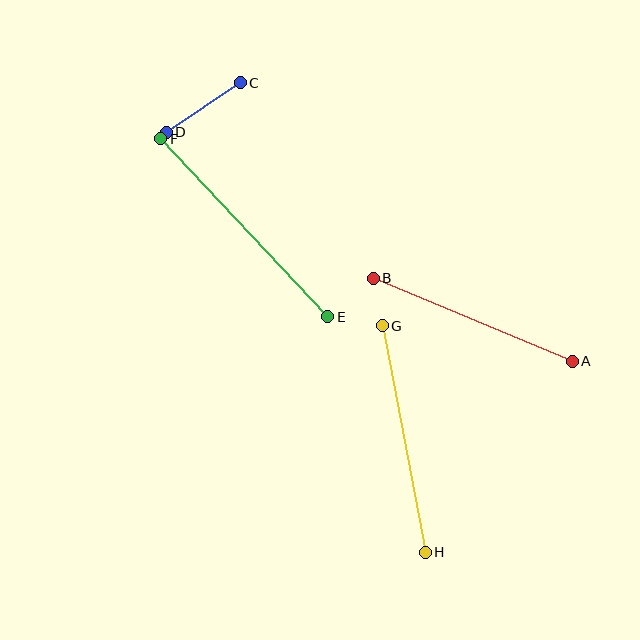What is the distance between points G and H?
The distance is approximately 230 pixels.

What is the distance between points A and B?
The distance is approximately 216 pixels.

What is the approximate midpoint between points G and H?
The midpoint is at approximately (404, 439) pixels.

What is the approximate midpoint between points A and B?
The midpoint is at approximately (473, 320) pixels.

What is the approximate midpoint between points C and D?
The midpoint is at approximately (203, 108) pixels.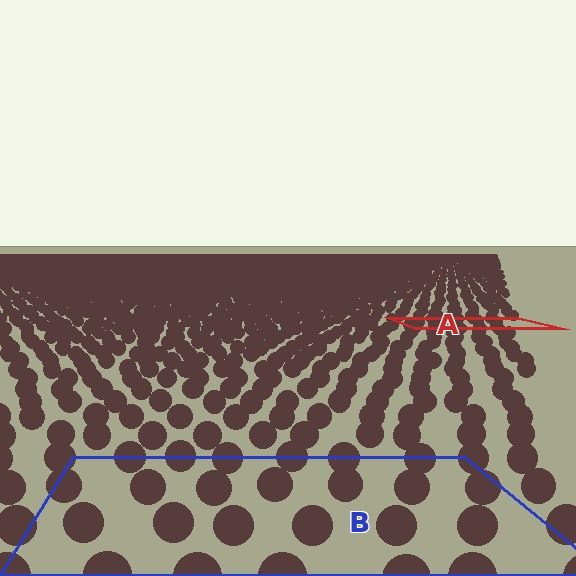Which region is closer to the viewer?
Region B is closer. The texture elements there are larger and more spread out.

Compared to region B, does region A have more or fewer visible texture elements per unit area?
Region A has more texture elements per unit area — they are packed more densely because it is farther away.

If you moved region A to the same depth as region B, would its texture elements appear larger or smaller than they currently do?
They would appear larger. At a closer depth, the same texture elements are projected at a bigger on-screen size.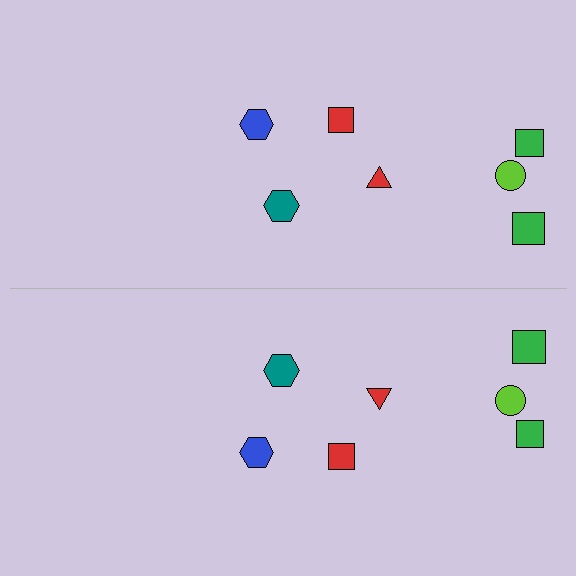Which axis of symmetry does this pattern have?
The pattern has a horizontal axis of symmetry running through the center of the image.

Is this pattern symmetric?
Yes, this pattern has bilateral (reflection) symmetry.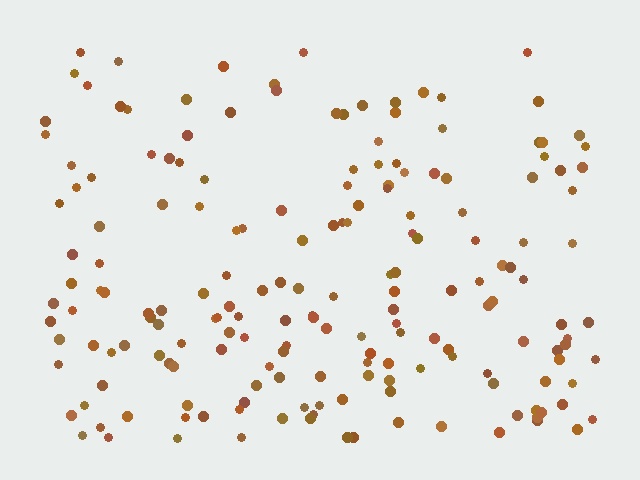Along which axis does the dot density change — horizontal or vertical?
Vertical.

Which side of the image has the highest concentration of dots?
The bottom.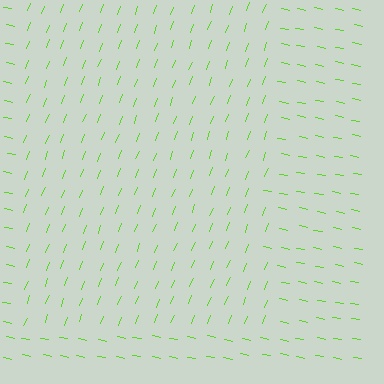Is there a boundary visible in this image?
Yes, there is a texture boundary formed by a change in line orientation.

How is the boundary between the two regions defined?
The boundary is defined purely by a change in line orientation (approximately 80 degrees difference). All lines are the same color and thickness.